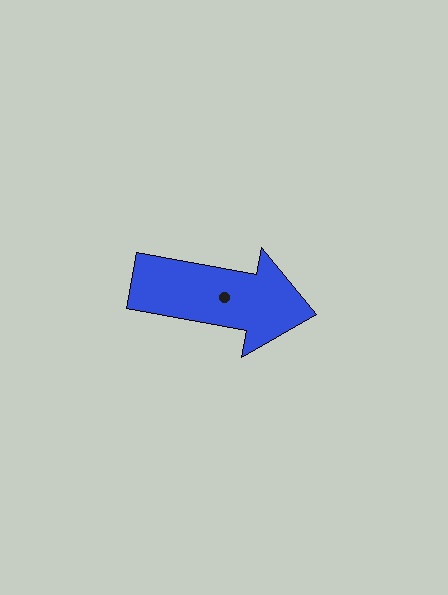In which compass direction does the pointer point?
East.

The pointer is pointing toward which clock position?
Roughly 3 o'clock.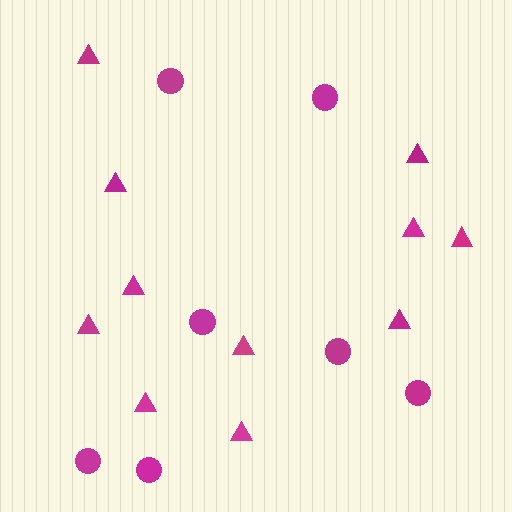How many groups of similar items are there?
There are 2 groups: one group of triangles (11) and one group of circles (7).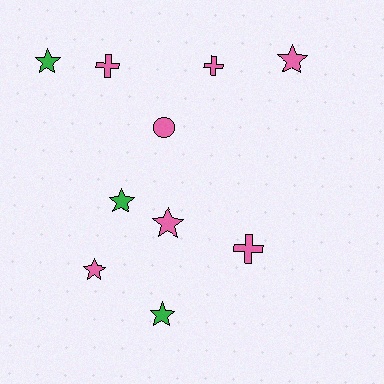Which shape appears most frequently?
Star, with 6 objects.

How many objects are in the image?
There are 10 objects.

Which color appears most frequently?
Pink, with 7 objects.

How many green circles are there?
There are no green circles.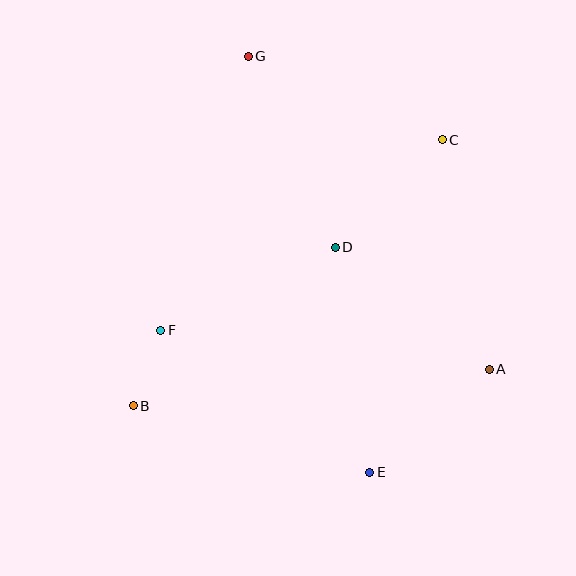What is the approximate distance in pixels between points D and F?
The distance between D and F is approximately 193 pixels.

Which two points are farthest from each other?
Points E and G are farthest from each other.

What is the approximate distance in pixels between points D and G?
The distance between D and G is approximately 210 pixels.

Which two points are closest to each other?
Points B and F are closest to each other.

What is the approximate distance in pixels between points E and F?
The distance between E and F is approximately 253 pixels.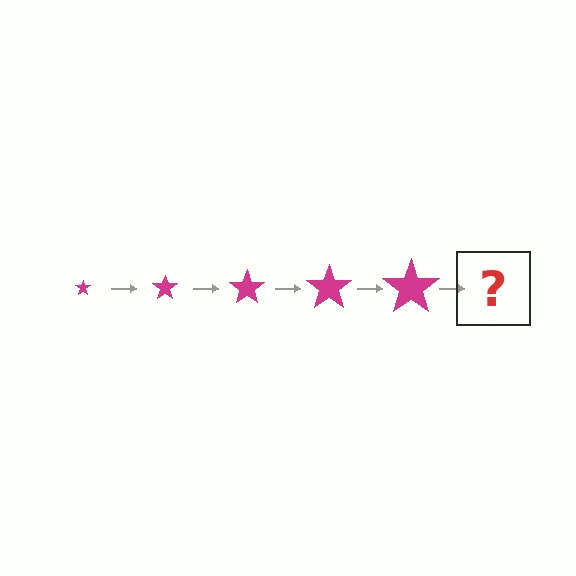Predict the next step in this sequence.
The next step is a magenta star, larger than the previous one.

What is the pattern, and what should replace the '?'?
The pattern is that the star gets progressively larger each step. The '?' should be a magenta star, larger than the previous one.